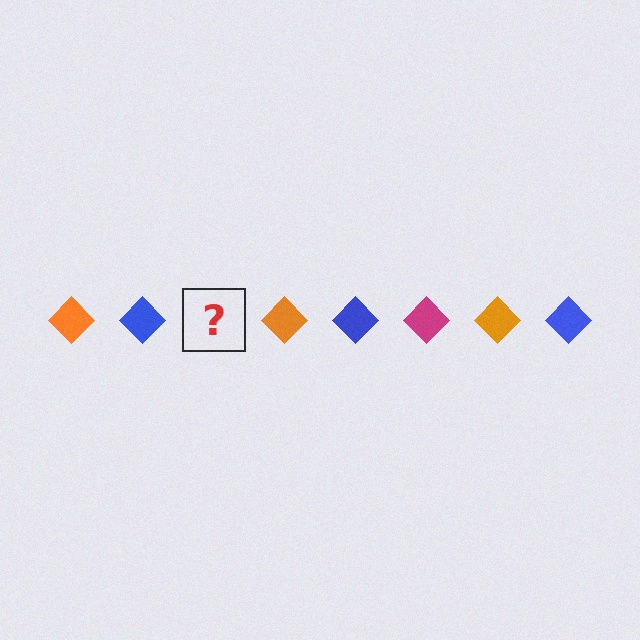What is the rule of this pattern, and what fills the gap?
The rule is that the pattern cycles through orange, blue, magenta diamonds. The gap should be filled with a magenta diamond.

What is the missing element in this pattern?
The missing element is a magenta diamond.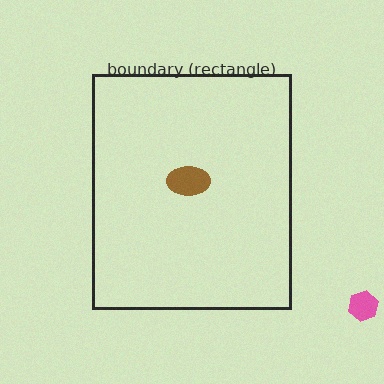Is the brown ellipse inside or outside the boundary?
Inside.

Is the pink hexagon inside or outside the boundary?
Outside.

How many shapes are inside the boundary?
1 inside, 1 outside.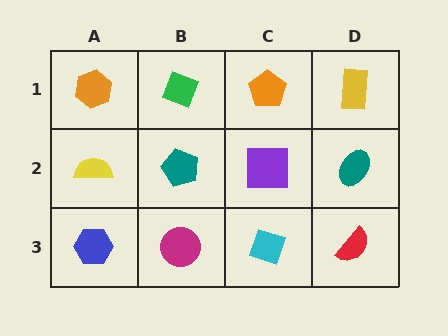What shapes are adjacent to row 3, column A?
A yellow semicircle (row 2, column A), a magenta circle (row 3, column B).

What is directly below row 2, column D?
A red semicircle.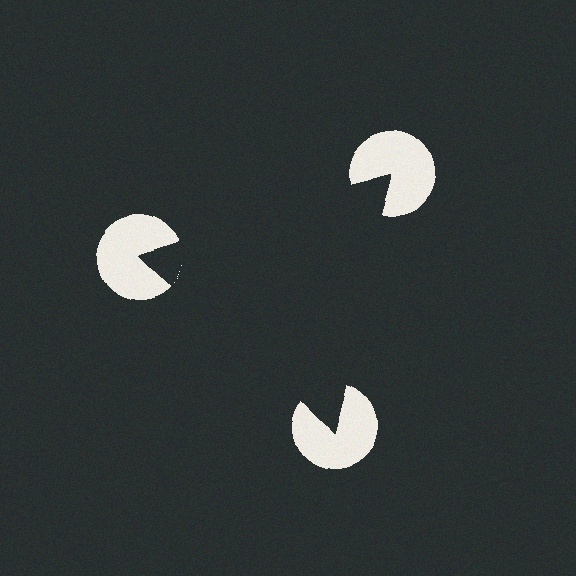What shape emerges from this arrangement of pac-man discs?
An illusory triangle — its edges are inferred from the aligned wedge cuts in the pac-man discs, not physically drawn.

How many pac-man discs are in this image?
There are 3 — one at each vertex of the illusory triangle.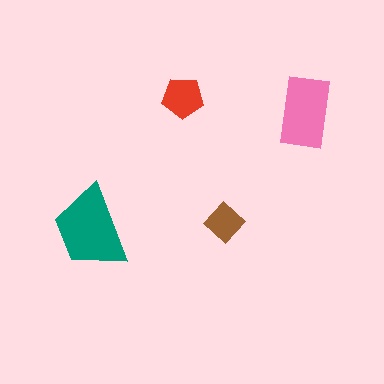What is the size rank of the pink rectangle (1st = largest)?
2nd.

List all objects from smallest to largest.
The brown diamond, the red pentagon, the pink rectangle, the teal trapezoid.